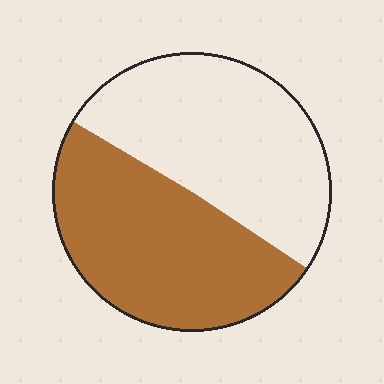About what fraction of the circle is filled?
About one half (1/2).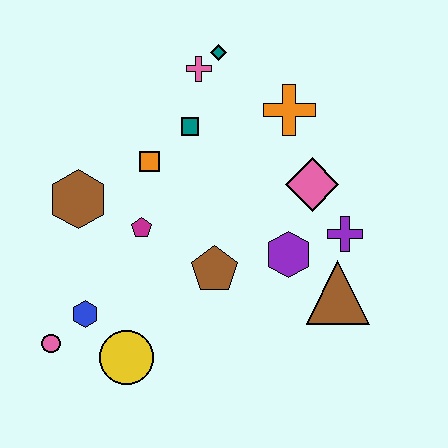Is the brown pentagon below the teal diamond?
Yes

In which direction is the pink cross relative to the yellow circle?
The pink cross is above the yellow circle.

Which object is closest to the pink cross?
The teal diamond is closest to the pink cross.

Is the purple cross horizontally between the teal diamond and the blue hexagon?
No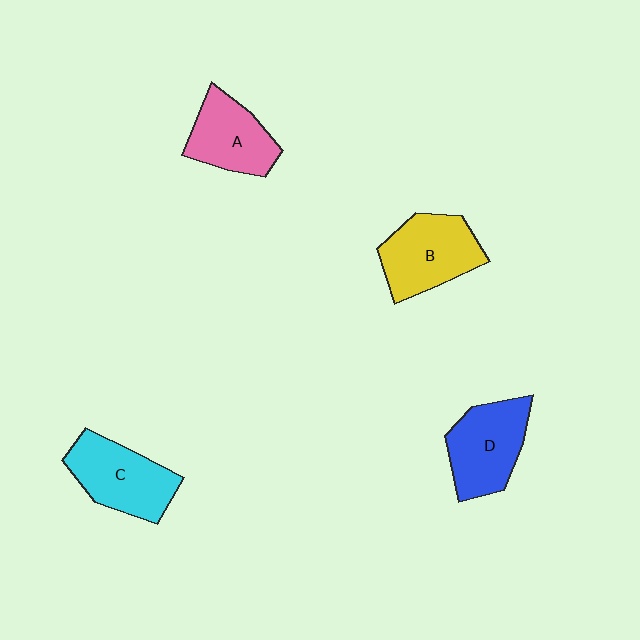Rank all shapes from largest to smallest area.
From largest to smallest: B (yellow), C (cyan), D (blue), A (pink).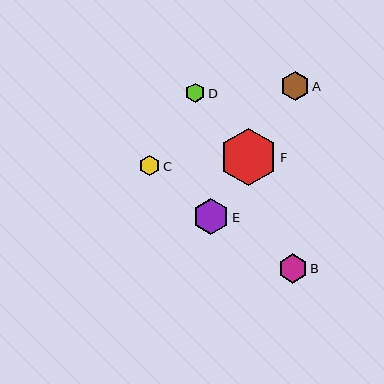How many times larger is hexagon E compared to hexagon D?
Hexagon E is approximately 1.9 times the size of hexagon D.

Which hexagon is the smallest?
Hexagon D is the smallest with a size of approximately 19 pixels.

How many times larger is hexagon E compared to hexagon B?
Hexagon E is approximately 1.2 times the size of hexagon B.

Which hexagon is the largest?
Hexagon F is the largest with a size of approximately 57 pixels.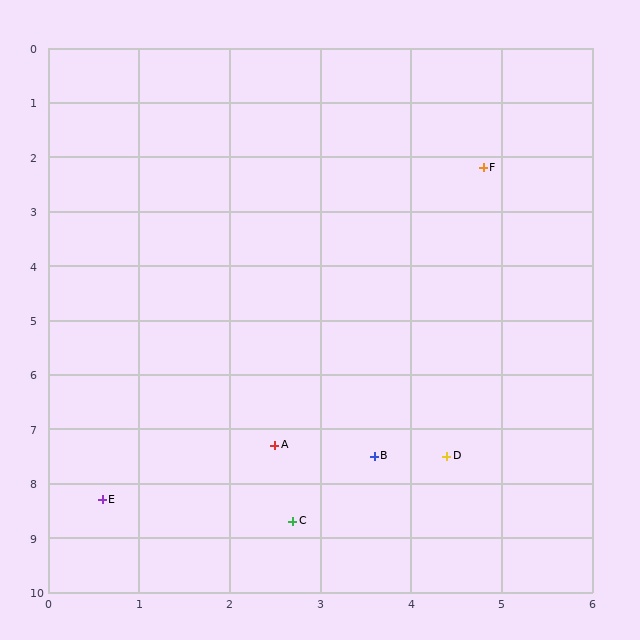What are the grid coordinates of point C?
Point C is at approximately (2.7, 8.7).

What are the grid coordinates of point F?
Point F is at approximately (4.8, 2.2).